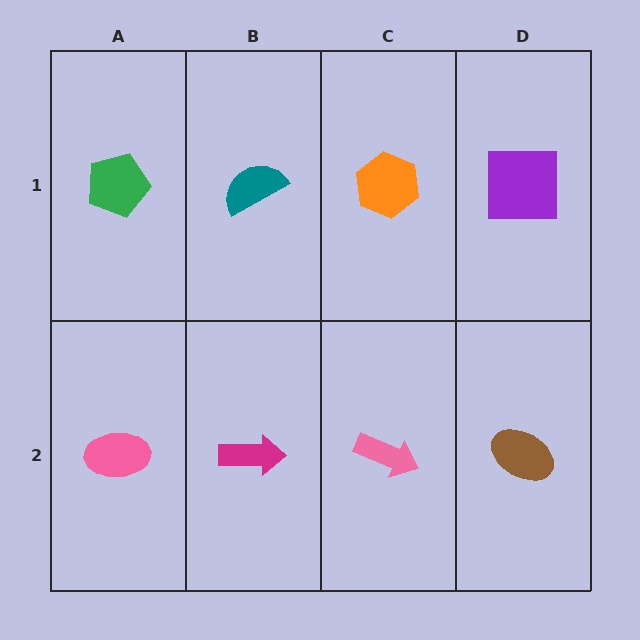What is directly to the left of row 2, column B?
A pink ellipse.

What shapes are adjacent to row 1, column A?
A pink ellipse (row 2, column A), a teal semicircle (row 1, column B).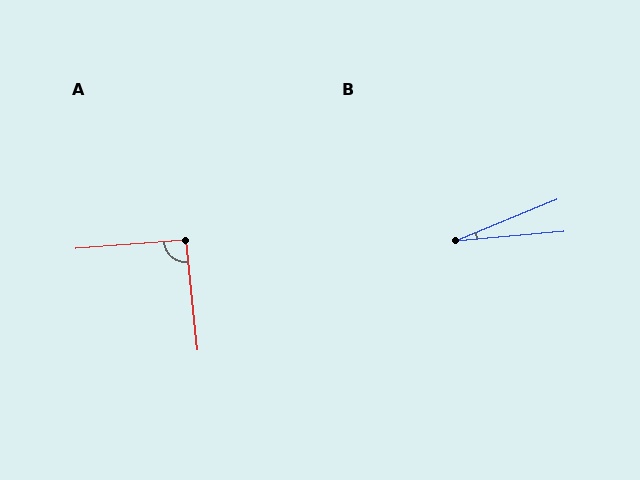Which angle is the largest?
A, at approximately 92 degrees.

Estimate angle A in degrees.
Approximately 92 degrees.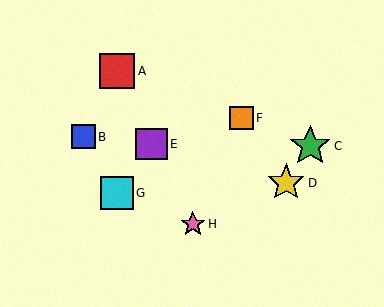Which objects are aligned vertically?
Objects A, G are aligned vertically.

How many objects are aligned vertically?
2 objects (A, G) are aligned vertically.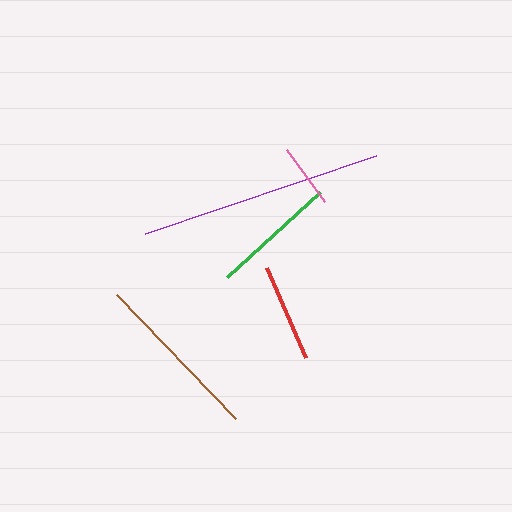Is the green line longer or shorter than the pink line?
The green line is longer than the pink line.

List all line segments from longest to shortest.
From longest to shortest: purple, brown, green, red, pink.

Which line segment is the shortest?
The pink line is the shortest at approximately 64 pixels.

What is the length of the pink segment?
The pink segment is approximately 64 pixels long.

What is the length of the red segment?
The red segment is approximately 98 pixels long.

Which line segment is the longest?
The purple line is the longest at approximately 244 pixels.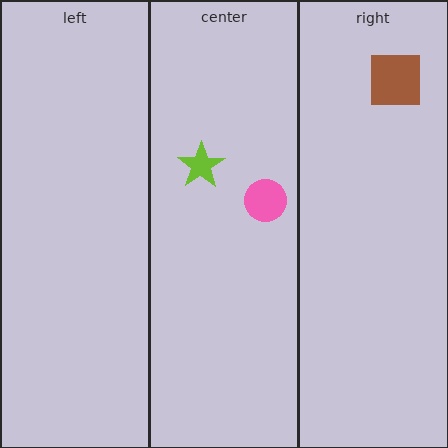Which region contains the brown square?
The right region.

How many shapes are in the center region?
2.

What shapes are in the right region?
The brown square.